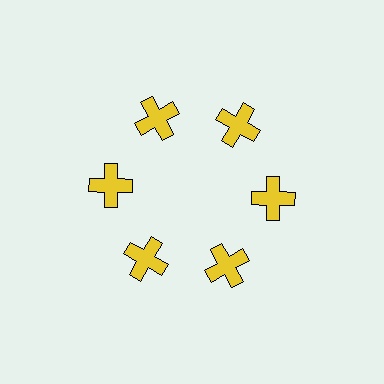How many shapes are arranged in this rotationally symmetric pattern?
There are 6 shapes, arranged in 6 groups of 1.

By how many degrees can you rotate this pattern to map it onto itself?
The pattern maps onto itself every 60 degrees of rotation.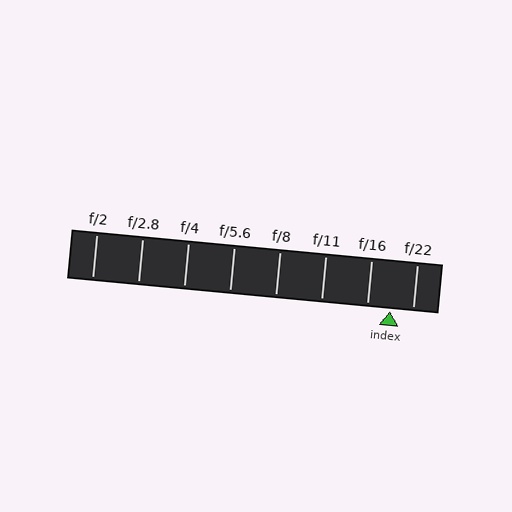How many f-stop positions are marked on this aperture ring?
There are 8 f-stop positions marked.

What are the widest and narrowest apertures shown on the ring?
The widest aperture shown is f/2 and the narrowest is f/22.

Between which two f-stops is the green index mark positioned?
The index mark is between f/16 and f/22.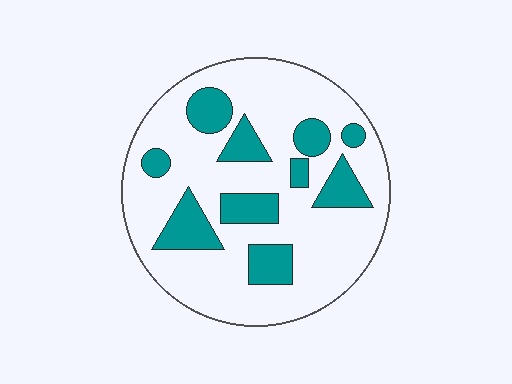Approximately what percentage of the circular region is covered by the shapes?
Approximately 25%.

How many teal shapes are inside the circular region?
10.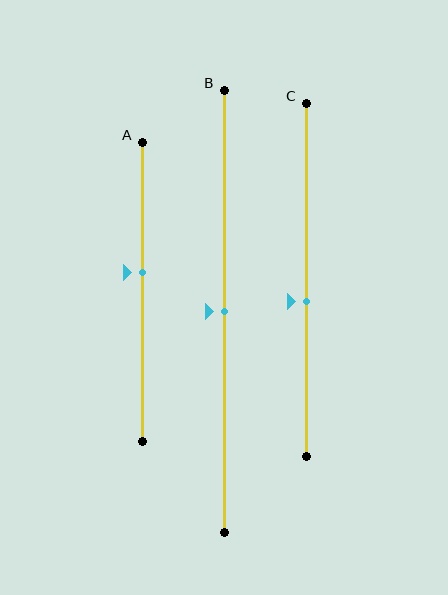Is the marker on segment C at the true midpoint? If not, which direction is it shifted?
No, the marker on segment C is shifted downward by about 6% of the segment length.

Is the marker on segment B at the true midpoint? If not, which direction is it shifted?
Yes, the marker on segment B is at the true midpoint.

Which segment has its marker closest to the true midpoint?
Segment B has its marker closest to the true midpoint.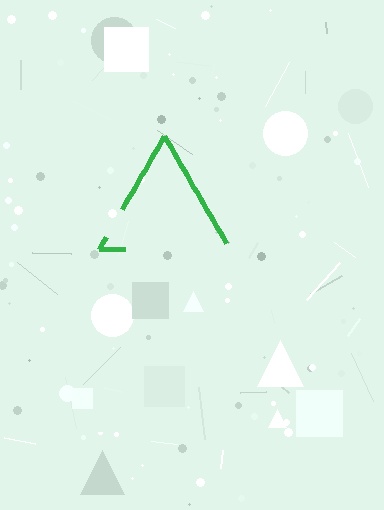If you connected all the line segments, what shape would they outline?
They would outline a triangle.